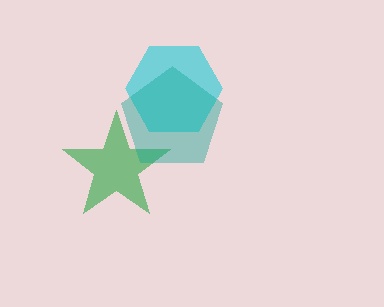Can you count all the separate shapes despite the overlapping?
Yes, there are 3 separate shapes.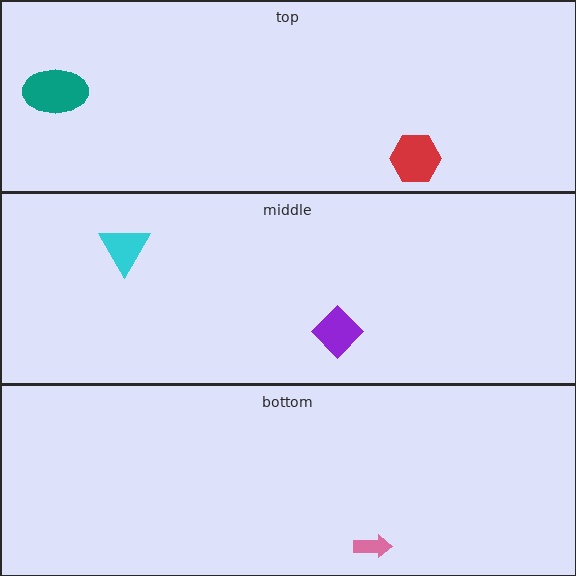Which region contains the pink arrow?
The bottom region.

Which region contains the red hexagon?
The top region.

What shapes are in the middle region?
The purple diamond, the cyan triangle.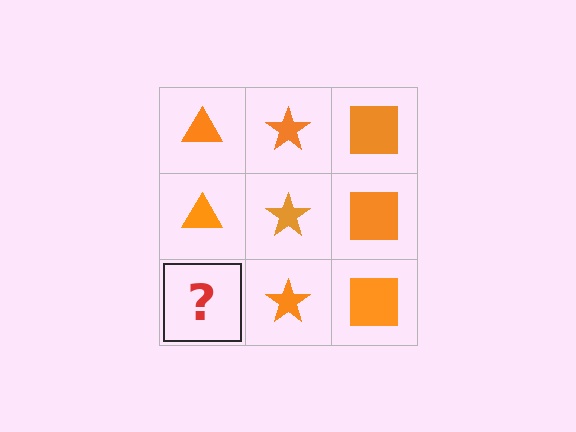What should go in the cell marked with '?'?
The missing cell should contain an orange triangle.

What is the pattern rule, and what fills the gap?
The rule is that each column has a consistent shape. The gap should be filled with an orange triangle.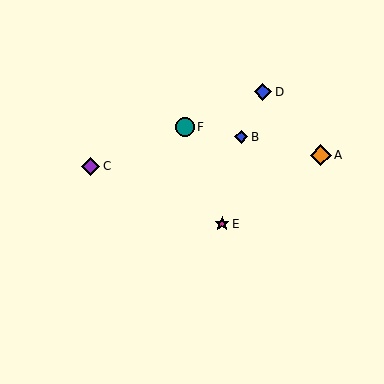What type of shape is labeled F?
Shape F is a teal circle.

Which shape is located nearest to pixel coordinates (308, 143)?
The orange diamond (labeled A) at (321, 155) is nearest to that location.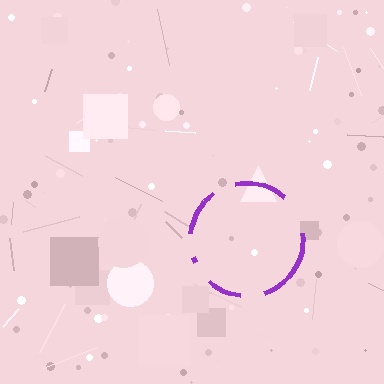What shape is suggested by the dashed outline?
The dashed outline suggests a circle.